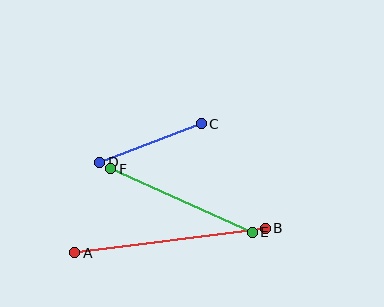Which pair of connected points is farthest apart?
Points A and B are farthest apart.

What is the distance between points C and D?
The distance is approximately 108 pixels.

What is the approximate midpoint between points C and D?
The midpoint is at approximately (151, 143) pixels.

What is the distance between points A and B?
The distance is approximately 192 pixels.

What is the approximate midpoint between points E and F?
The midpoint is at approximately (181, 201) pixels.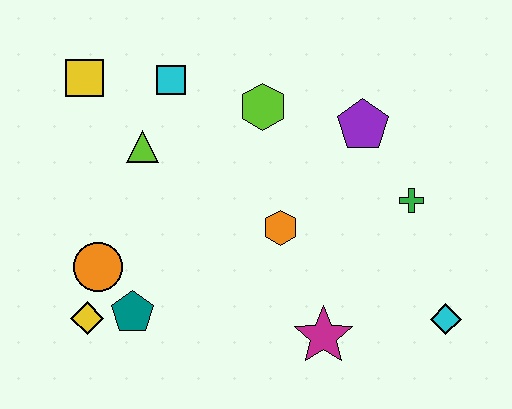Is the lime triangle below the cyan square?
Yes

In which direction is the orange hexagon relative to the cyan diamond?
The orange hexagon is to the left of the cyan diamond.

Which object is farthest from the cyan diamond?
The yellow square is farthest from the cyan diamond.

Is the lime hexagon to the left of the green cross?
Yes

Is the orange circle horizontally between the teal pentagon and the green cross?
No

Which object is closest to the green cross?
The purple pentagon is closest to the green cross.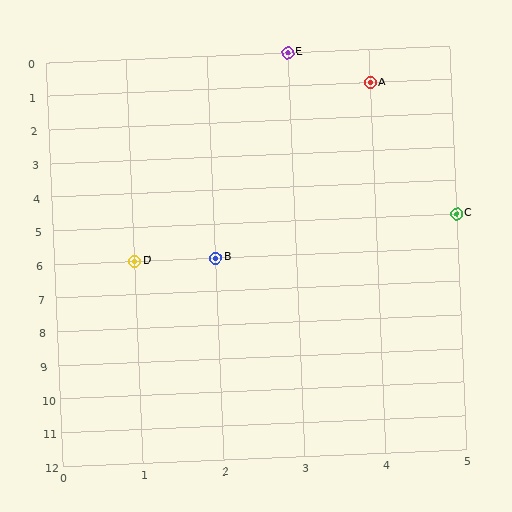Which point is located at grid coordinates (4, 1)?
Point A is at (4, 1).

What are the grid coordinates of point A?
Point A is at grid coordinates (4, 1).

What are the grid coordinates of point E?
Point E is at grid coordinates (3, 0).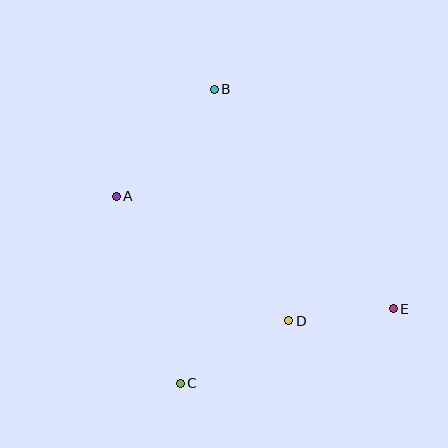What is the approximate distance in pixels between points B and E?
The distance between B and E is approximately 283 pixels.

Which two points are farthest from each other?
Points A and E are farthest from each other.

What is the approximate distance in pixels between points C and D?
The distance between C and D is approximately 125 pixels.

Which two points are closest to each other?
Points D and E are closest to each other.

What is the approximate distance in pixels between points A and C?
The distance between A and C is approximately 198 pixels.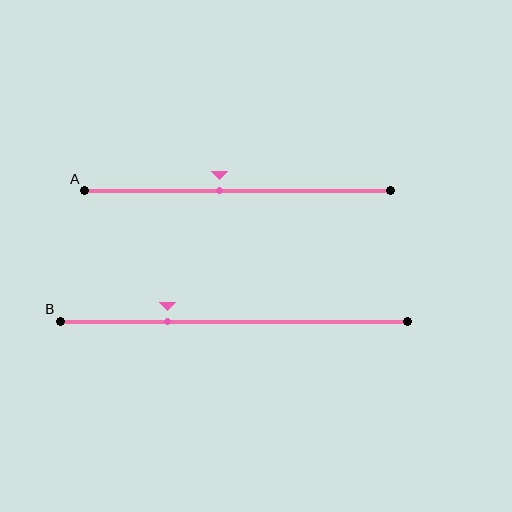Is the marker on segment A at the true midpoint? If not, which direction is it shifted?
No, the marker on segment A is shifted to the left by about 6% of the segment length.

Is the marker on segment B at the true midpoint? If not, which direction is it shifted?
No, the marker on segment B is shifted to the left by about 19% of the segment length.